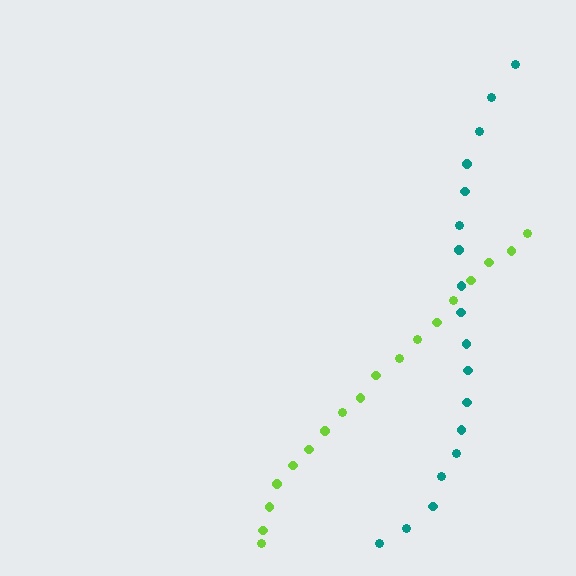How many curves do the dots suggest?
There are 2 distinct paths.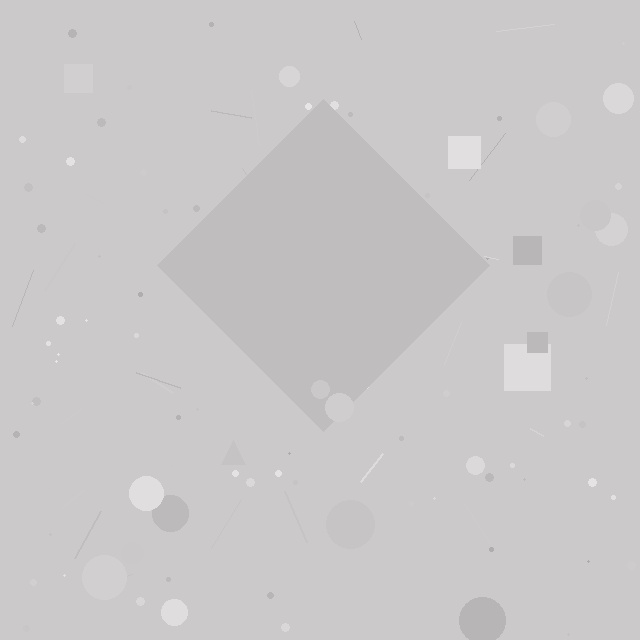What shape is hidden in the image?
A diamond is hidden in the image.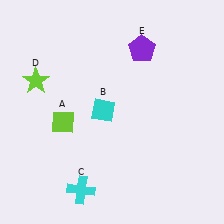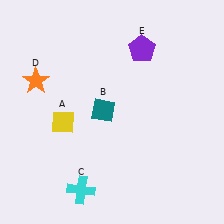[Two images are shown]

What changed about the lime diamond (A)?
In Image 1, A is lime. In Image 2, it changed to yellow.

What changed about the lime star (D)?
In Image 1, D is lime. In Image 2, it changed to orange.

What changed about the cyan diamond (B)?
In Image 1, B is cyan. In Image 2, it changed to teal.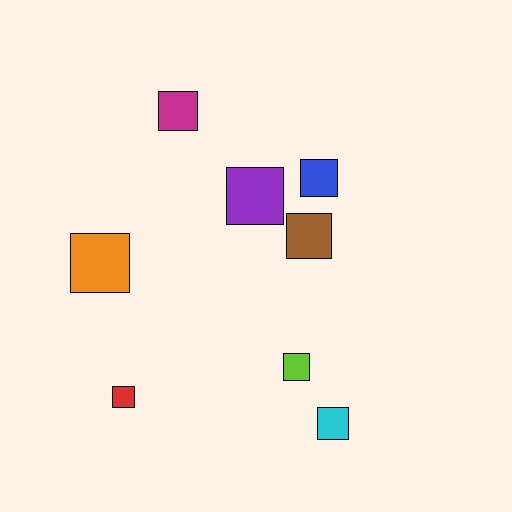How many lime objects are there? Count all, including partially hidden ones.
There is 1 lime object.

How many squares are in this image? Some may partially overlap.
There are 8 squares.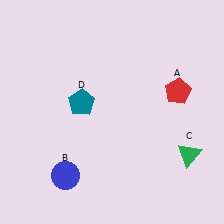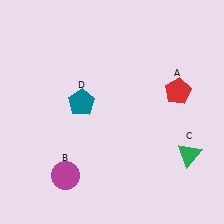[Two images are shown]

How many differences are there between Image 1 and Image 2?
There is 1 difference between the two images.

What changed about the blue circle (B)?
In Image 1, B is blue. In Image 2, it changed to magenta.